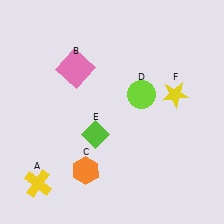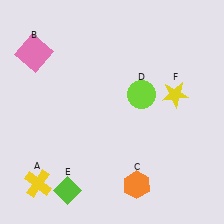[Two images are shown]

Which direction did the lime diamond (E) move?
The lime diamond (E) moved down.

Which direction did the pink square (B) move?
The pink square (B) moved left.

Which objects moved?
The objects that moved are: the pink square (B), the orange hexagon (C), the lime diamond (E).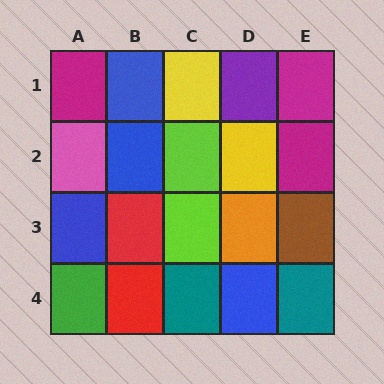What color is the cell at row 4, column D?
Blue.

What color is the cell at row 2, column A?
Pink.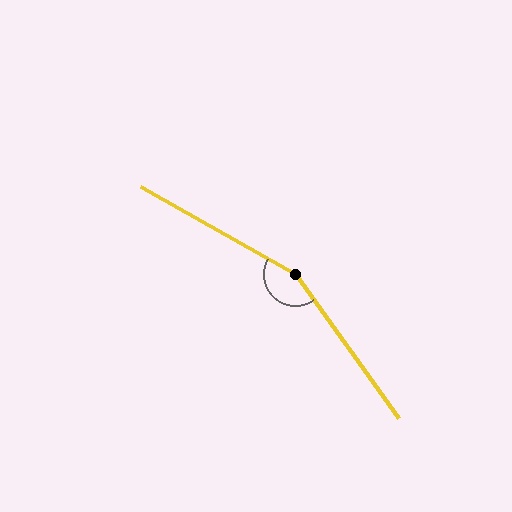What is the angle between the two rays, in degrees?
Approximately 155 degrees.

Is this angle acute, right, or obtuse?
It is obtuse.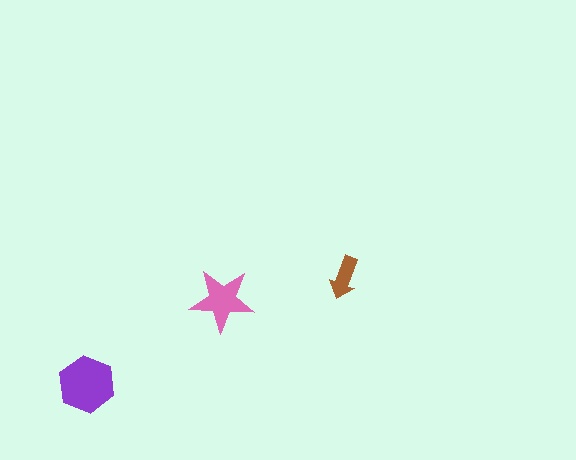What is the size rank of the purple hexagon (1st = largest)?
1st.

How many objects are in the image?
There are 3 objects in the image.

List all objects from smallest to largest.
The brown arrow, the pink star, the purple hexagon.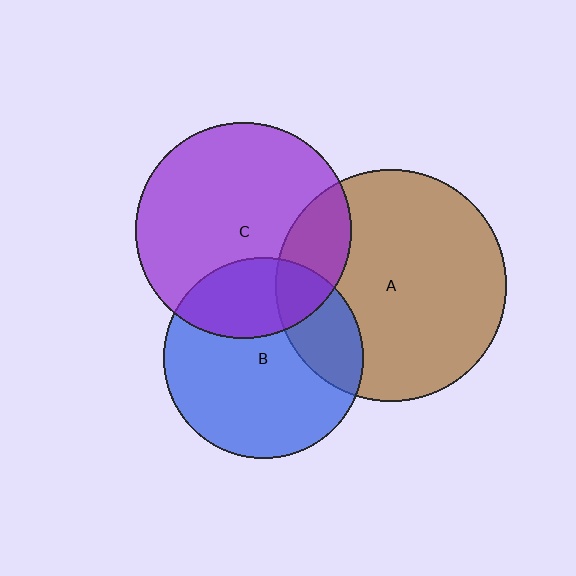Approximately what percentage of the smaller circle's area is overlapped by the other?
Approximately 25%.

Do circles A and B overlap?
Yes.